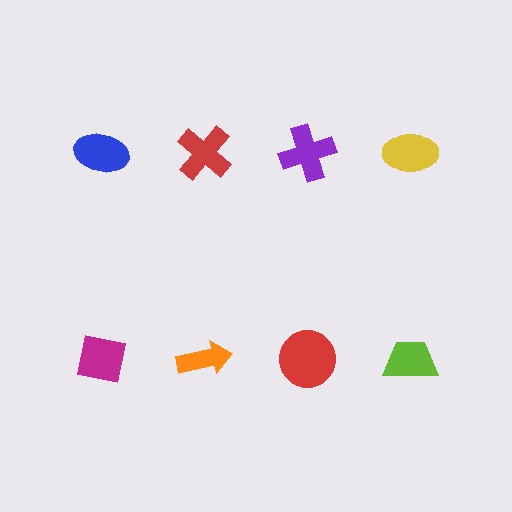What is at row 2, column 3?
A red circle.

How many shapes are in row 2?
4 shapes.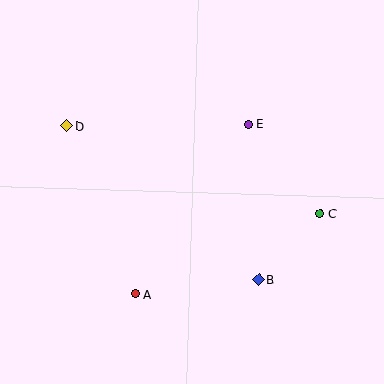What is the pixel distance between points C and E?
The distance between C and E is 115 pixels.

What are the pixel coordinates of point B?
Point B is at (258, 280).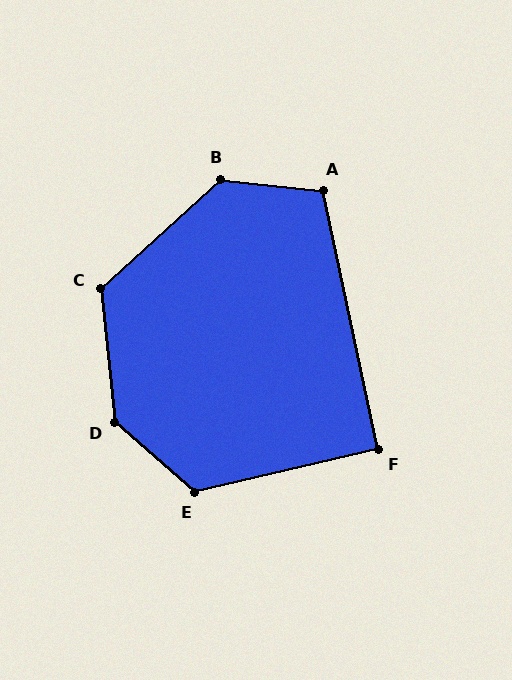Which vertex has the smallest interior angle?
F, at approximately 91 degrees.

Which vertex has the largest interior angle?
D, at approximately 137 degrees.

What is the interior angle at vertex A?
Approximately 108 degrees (obtuse).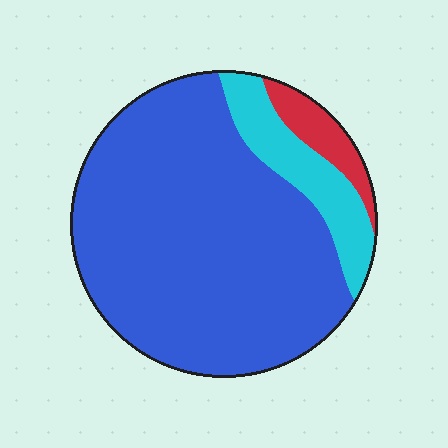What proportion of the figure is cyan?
Cyan takes up about one eighth (1/8) of the figure.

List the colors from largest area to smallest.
From largest to smallest: blue, cyan, red.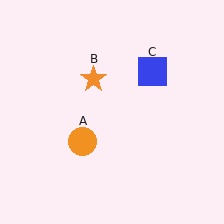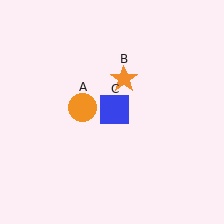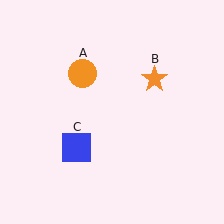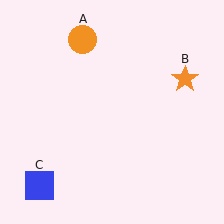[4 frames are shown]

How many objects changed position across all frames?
3 objects changed position: orange circle (object A), orange star (object B), blue square (object C).